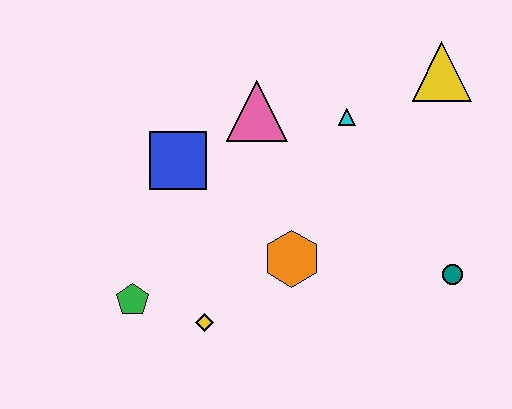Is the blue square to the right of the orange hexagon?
No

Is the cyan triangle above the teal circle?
Yes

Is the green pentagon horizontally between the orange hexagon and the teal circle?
No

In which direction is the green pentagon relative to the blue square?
The green pentagon is below the blue square.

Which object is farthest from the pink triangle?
The teal circle is farthest from the pink triangle.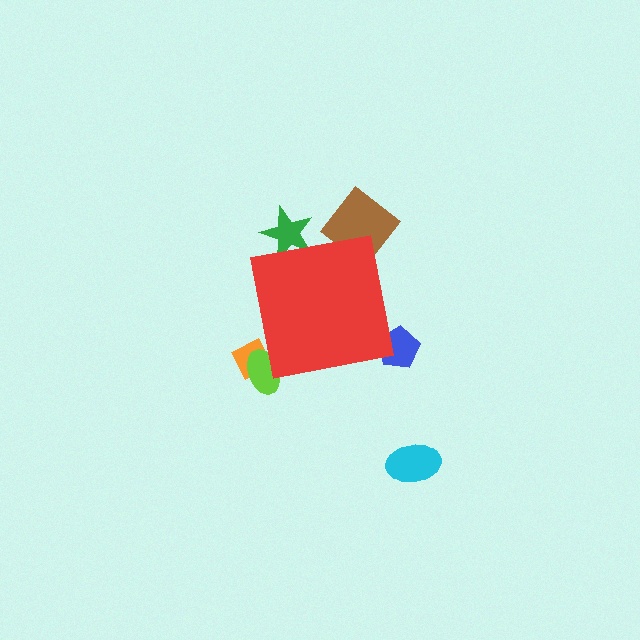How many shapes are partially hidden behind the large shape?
5 shapes are partially hidden.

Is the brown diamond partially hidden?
Yes, the brown diamond is partially hidden behind the red square.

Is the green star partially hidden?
Yes, the green star is partially hidden behind the red square.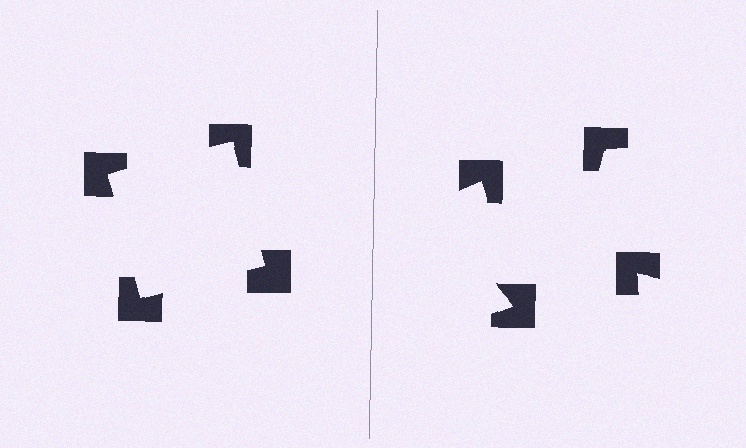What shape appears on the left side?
An illusory square.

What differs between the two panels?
The notched squares are positioned identically on both sides; only the wedge orientations differ. On the left they align to a square; on the right they are misaligned.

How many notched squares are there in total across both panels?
8 — 4 on each side.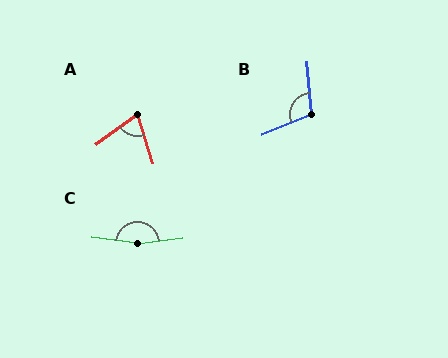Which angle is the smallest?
A, at approximately 71 degrees.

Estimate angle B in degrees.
Approximately 108 degrees.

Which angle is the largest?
C, at approximately 165 degrees.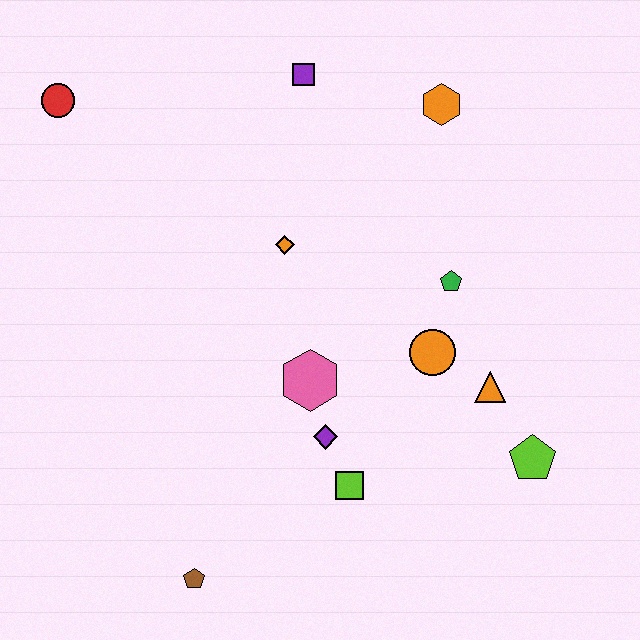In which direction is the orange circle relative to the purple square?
The orange circle is below the purple square.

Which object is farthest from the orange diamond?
The brown pentagon is farthest from the orange diamond.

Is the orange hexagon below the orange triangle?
No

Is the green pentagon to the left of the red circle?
No